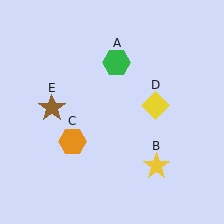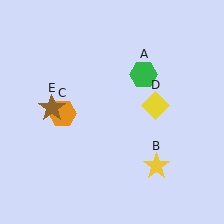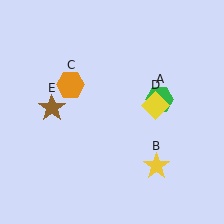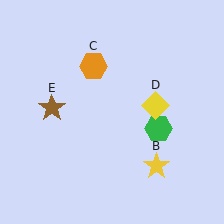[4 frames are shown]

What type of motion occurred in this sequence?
The green hexagon (object A), orange hexagon (object C) rotated clockwise around the center of the scene.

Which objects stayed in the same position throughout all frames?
Yellow star (object B) and yellow diamond (object D) and brown star (object E) remained stationary.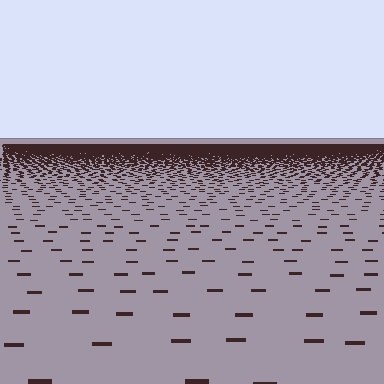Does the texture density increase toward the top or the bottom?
Density increases toward the top.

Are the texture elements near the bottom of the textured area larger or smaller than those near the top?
Larger. Near the bottom, elements are closer to the viewer and appear at a bigger on-screen size.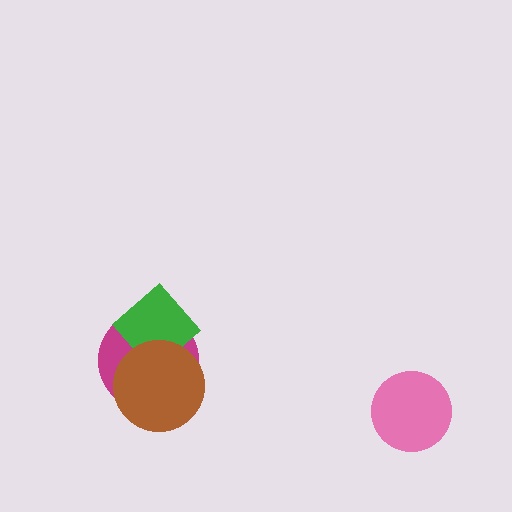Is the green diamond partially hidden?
Yes, it is partially covered by another shape.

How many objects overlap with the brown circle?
2 objects overlap with the brown circle.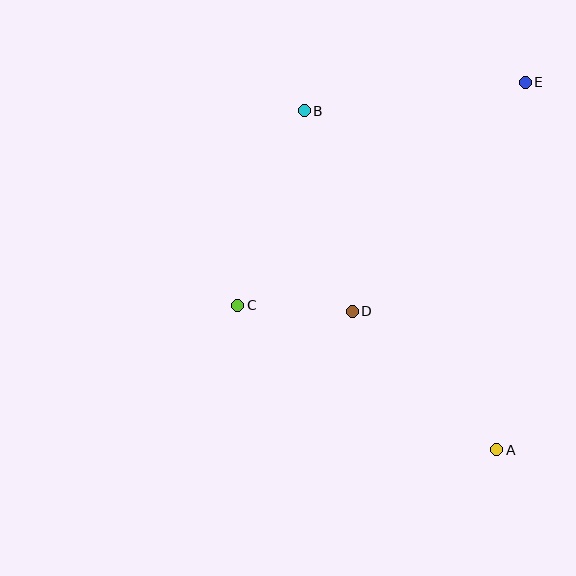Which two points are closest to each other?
Points C and D are closest to each other.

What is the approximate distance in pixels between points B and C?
The distance between B and C is approximately 206 pixels.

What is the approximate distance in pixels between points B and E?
The distance between B and E is approximately 223 pixels.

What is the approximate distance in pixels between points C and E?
The distance between C and E is approximately 364 pixels.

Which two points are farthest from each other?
Points A and B are farthest from each other.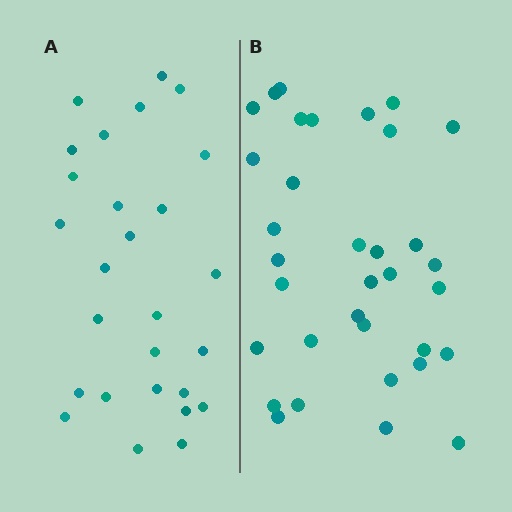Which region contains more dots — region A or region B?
Region B (the right region) has more dots.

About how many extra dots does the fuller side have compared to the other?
Region B has roughly 8 or so more dots than region A.